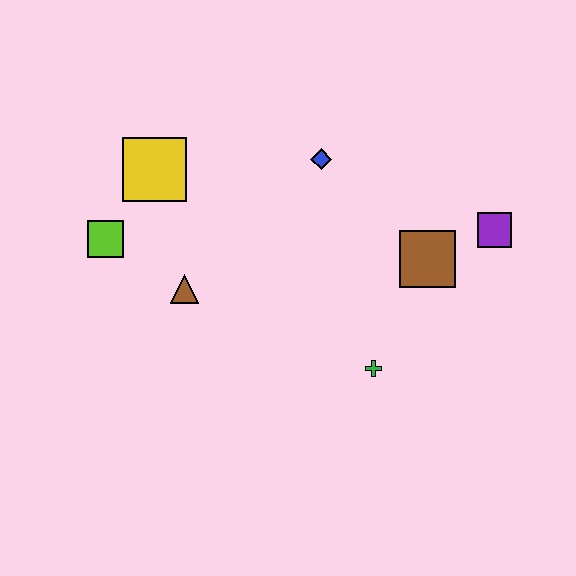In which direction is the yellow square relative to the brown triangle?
The yellow square is above the brown triangle.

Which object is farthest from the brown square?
The lime square is farthest from the brown square.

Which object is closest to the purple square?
The brown square is closest to the purple square.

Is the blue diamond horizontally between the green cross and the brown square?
No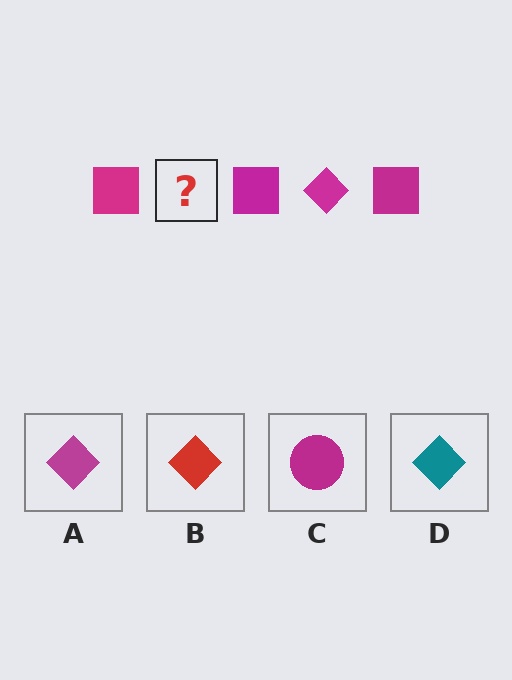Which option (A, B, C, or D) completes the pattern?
A.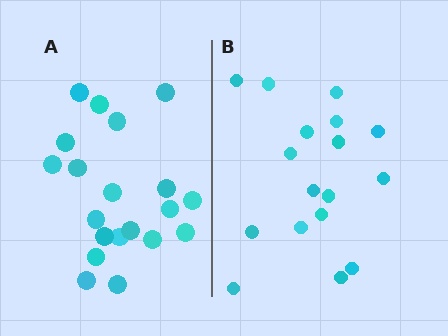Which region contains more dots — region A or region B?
Region A (the left region) has more dots.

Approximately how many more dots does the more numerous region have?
Region A has just a few more — roughly 2 or 3 more dots than region B.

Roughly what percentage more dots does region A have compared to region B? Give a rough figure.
About 20% more.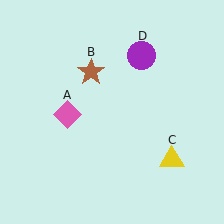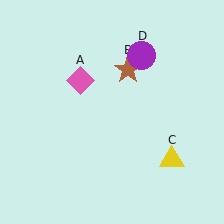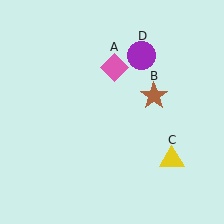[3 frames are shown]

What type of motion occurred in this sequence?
The pink diamond (object A), brown star (object B) rotated clockwise around the center of the scene.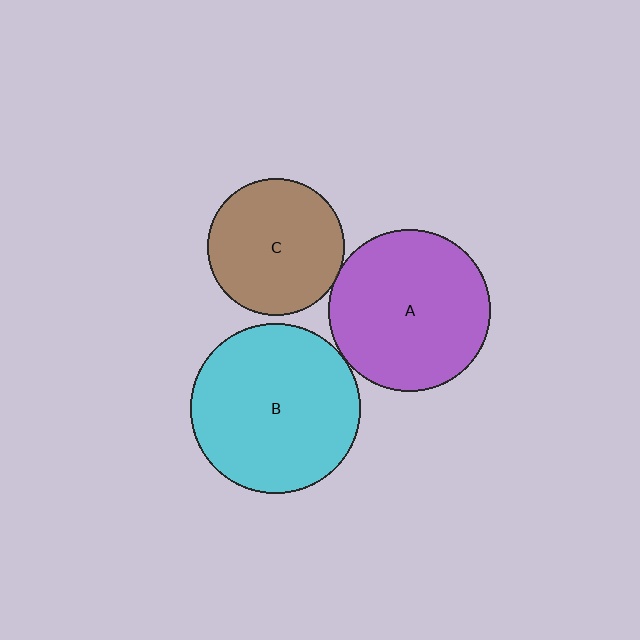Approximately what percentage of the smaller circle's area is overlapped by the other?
Approximately 5%.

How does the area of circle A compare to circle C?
Approximately 1.4 times.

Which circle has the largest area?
Circle B (cyan).